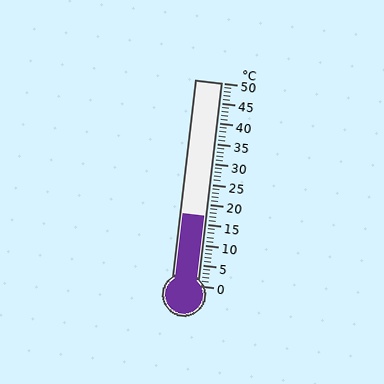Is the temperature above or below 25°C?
The temperature is below 25°C.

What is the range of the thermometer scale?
The thermometer scale ranges from 0°C to 50°C.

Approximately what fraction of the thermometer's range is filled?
The thermometer is filled to approximately 35% of its range.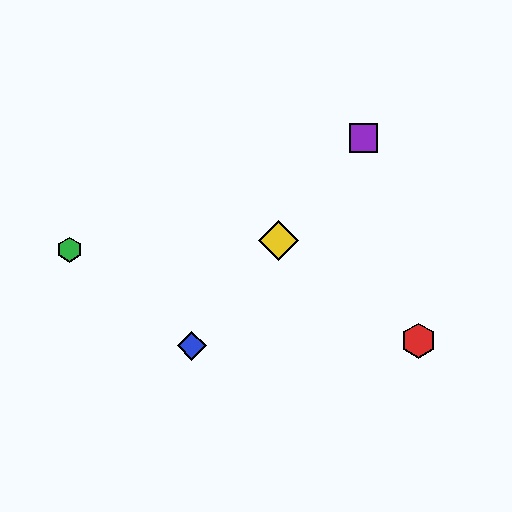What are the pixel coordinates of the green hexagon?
The green hexagon is at (70, 250).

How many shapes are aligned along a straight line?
3 shapes (the blue diamond, the yellow diamond, the purple square) are aligned along a straight line.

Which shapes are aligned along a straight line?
The blue diamond, the yellow diamond, the purple square are aligned along a straight line.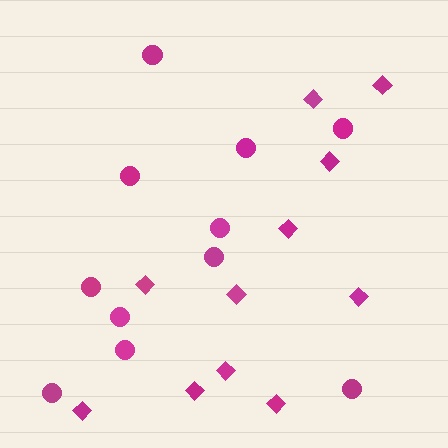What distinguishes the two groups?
There are 2 groups: one group of diamonds (11) and one group of circles (11).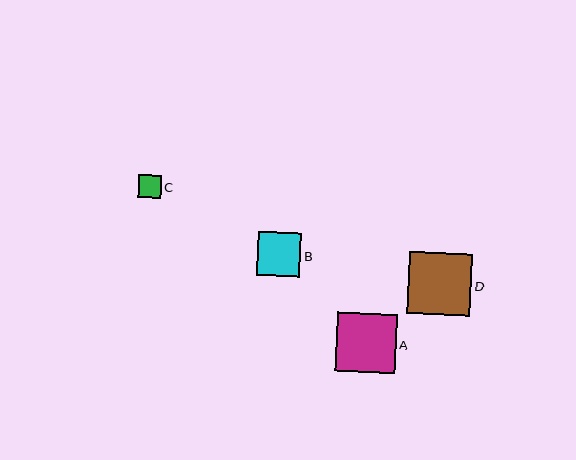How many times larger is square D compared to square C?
Square D is approximately 2.8 times the size of square C.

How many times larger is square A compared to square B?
Square A is approximately 1.4 times the size of square B.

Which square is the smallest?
Square C is the smallest with a size of approximately 22 pixels.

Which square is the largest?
Square D is the largest with a size of approximately 63 pixels.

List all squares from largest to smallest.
From largest to smallest: D, A, B, C.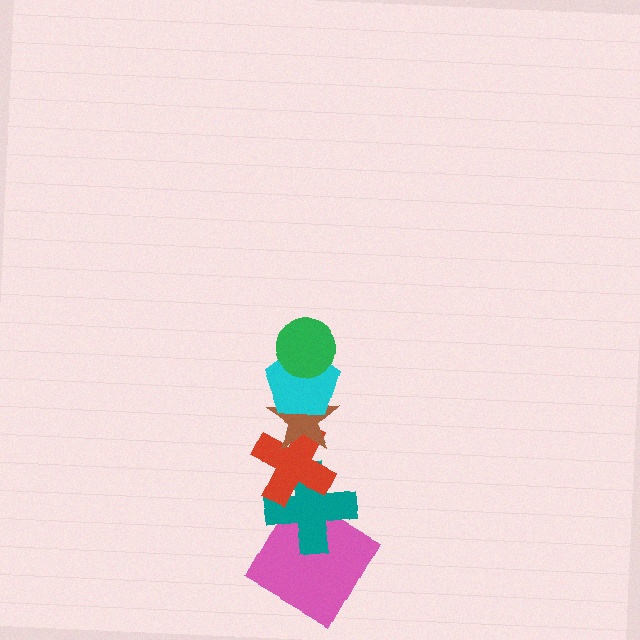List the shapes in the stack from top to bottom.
From top to bottom: the green circle, the cyan pentagon, the brown star, the red cross, the teal cross, the pink square.